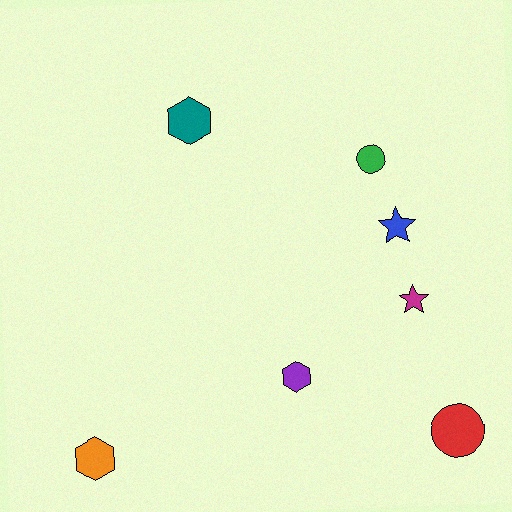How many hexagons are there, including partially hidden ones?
There are 3 hexagons.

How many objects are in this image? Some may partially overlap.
There are 7 objects.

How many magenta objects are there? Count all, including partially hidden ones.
There is 1 magenta object.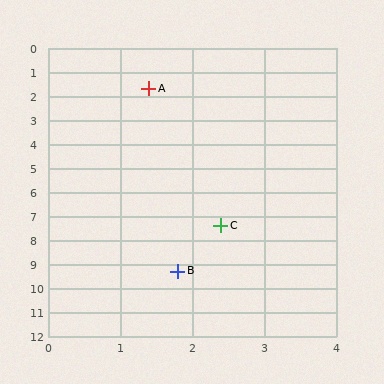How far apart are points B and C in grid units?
Points B and C are about 2.0 grid units apart.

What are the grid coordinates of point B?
Point B is at approximately (1.8, 9.3).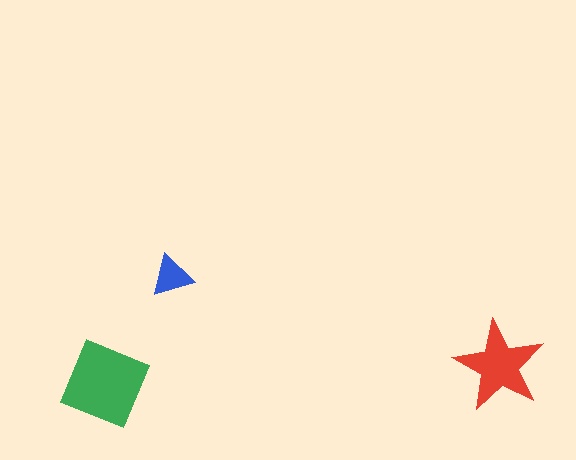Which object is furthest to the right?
The red star is rightmost.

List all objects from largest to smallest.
The green square, the red star, the blue triangle.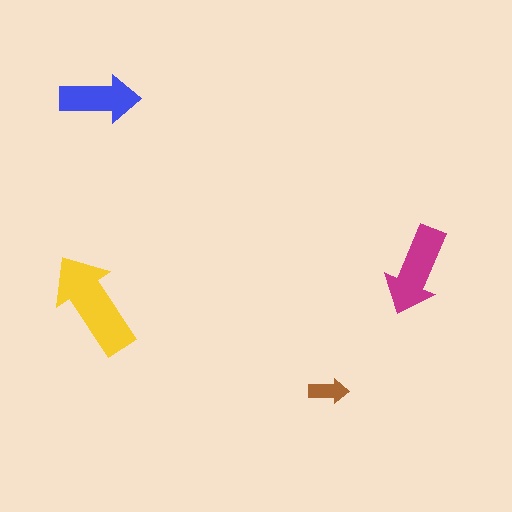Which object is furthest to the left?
The yellow arrow is leftmost.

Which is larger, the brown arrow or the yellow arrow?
The yellow one.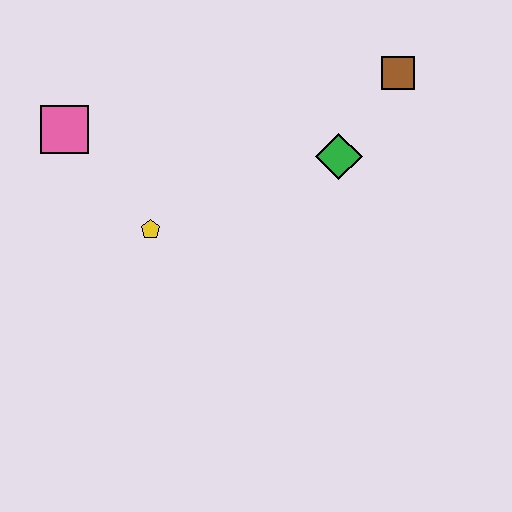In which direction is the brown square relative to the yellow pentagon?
The brown square is to the right of the yellow pentagon.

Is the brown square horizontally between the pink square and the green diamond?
No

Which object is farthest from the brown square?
The pink square is farthest from the brown square.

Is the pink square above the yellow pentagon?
Yes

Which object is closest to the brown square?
The green diamond is closest to the brown square.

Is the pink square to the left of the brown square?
Yes